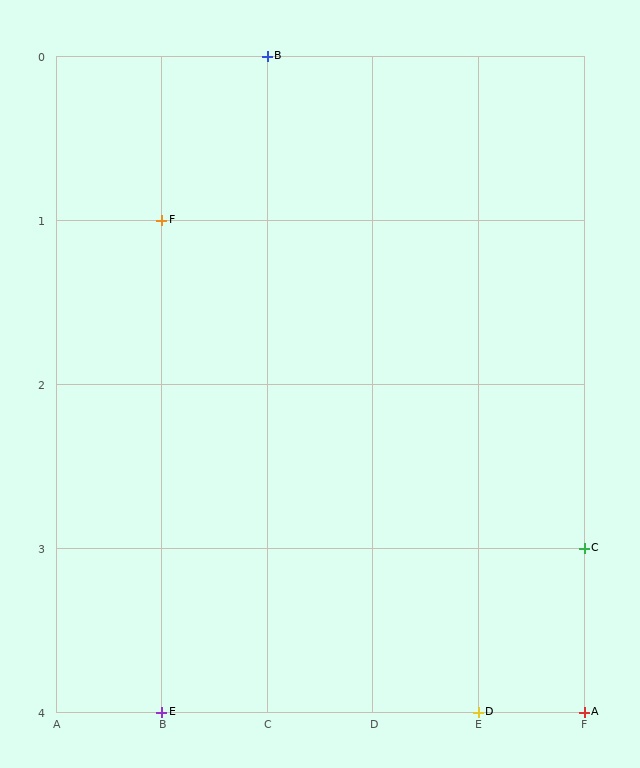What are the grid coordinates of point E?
Point E is at grid coordinates (B, 4).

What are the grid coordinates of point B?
Point B is at grid coordinates (C, 0).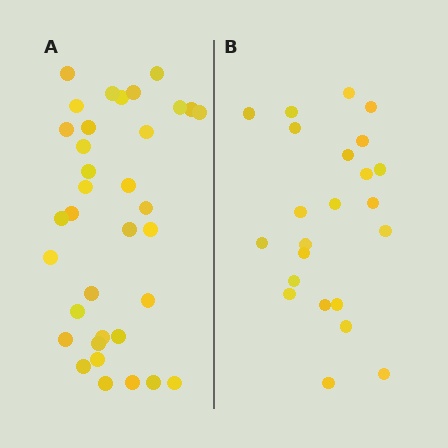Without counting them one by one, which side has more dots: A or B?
Region A (the left region) has more dots.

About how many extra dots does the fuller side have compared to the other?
Region A has roughly 12 or so more dots than region B.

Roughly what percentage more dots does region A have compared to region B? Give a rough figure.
About 50% more.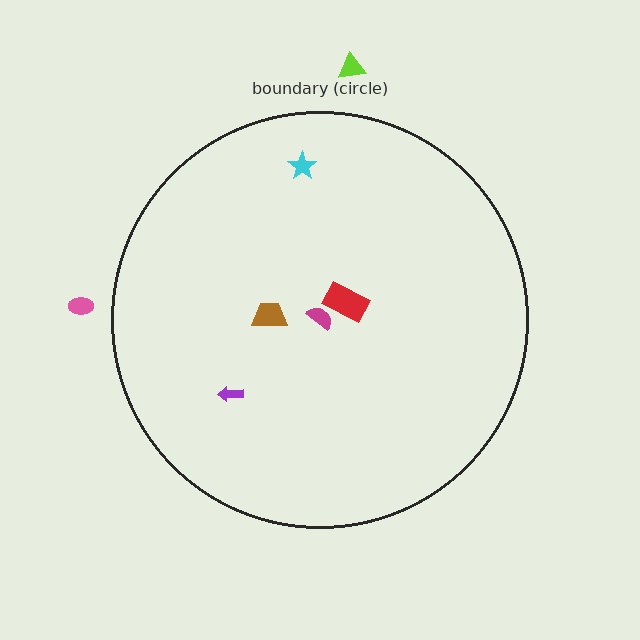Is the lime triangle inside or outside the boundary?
Outside.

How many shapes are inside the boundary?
5 inside, 2 outside.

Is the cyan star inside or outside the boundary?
Inside.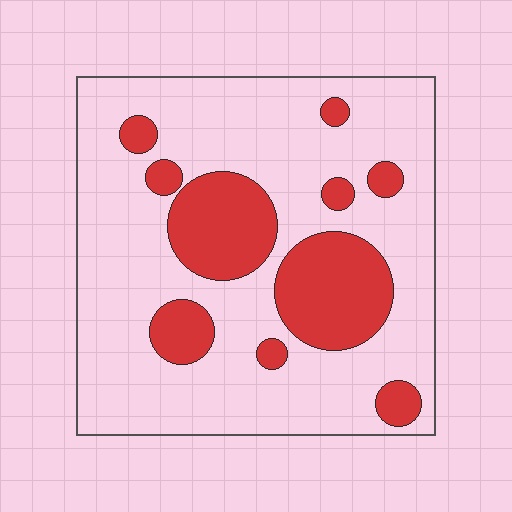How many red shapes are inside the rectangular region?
10.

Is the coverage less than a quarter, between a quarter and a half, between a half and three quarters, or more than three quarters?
Less than a quarter.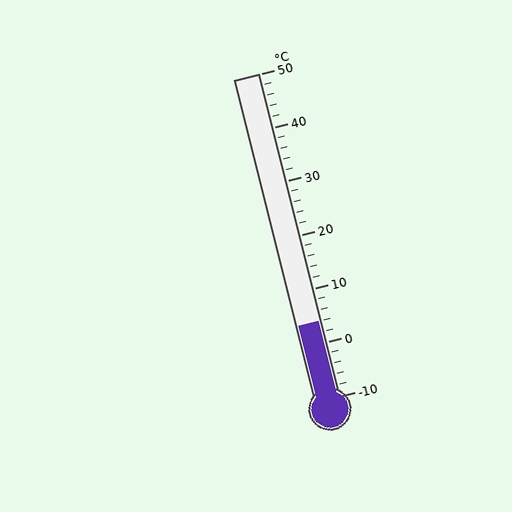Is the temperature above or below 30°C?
The temperature is below 30°C.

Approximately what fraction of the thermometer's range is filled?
The thermometer is filled to approximately 25% of its range.